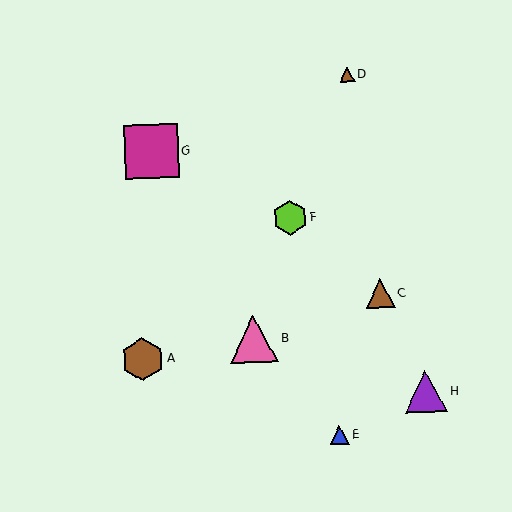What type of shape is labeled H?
Shape H is a purple triangle.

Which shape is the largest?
The magenta square (labeled G) is the largest.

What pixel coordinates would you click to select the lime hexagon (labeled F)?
Click at (290, 218) to select the lime hexagon F.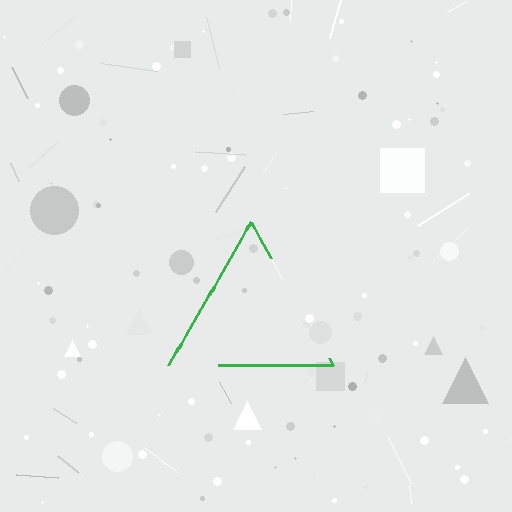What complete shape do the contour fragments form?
The contour fragments form a triangle.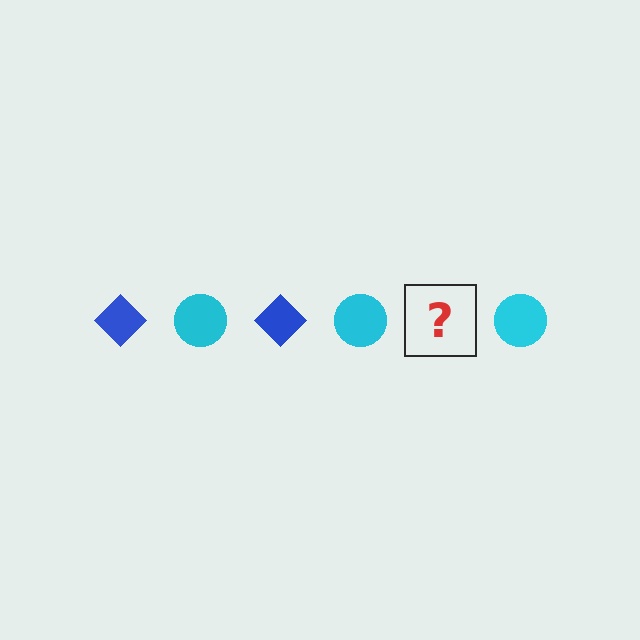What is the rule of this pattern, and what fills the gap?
The rule is that the pattern alternates between blue diamond and cyan circle. The gap should be filled with a blue diamond.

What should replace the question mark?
The question mark should be replaced with a blue diamond.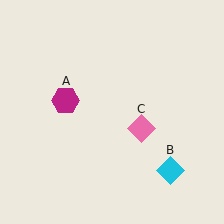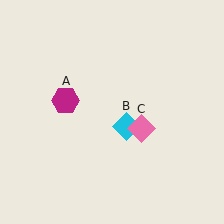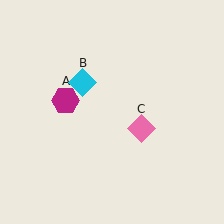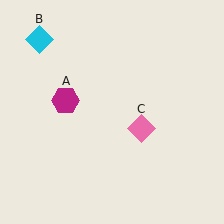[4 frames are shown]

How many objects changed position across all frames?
1 object changed position: cyan diamond (object B).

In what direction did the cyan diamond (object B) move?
The cyan diamond (object B) moved up and to the left.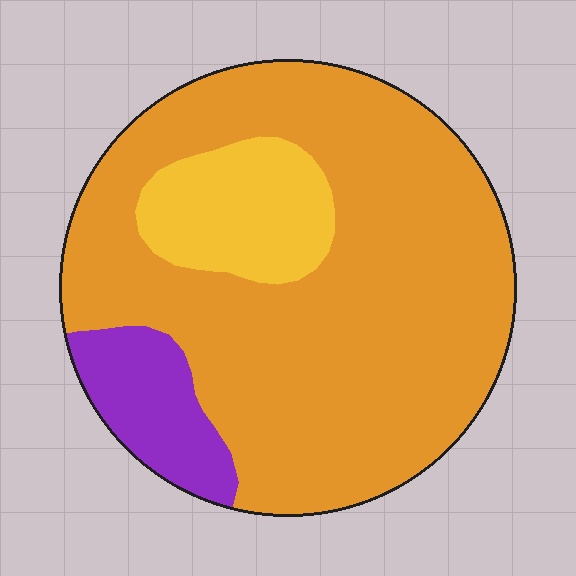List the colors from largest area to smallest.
From largest to smallest: orange, yellow, purple.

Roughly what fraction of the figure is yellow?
Yellow takes up less than a sixth of the figure.